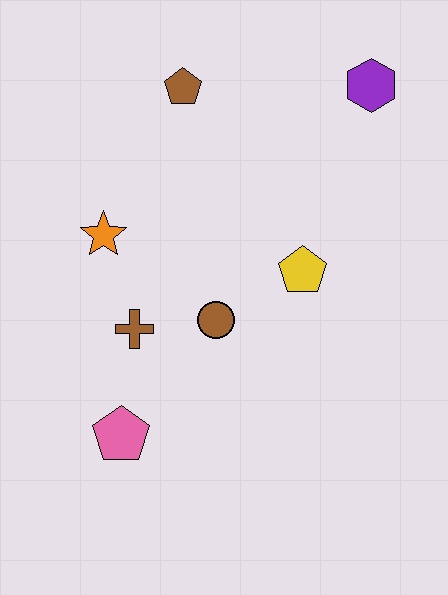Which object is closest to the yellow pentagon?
The brown circle is closest to the yellow pentagon.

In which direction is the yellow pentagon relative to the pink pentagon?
The yellow pentagon is to the right of the pink pentagon.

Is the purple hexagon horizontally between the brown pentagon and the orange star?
No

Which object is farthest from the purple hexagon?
The pink pentagon is farthest from the purple hexagon.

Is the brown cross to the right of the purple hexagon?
No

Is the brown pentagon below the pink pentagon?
No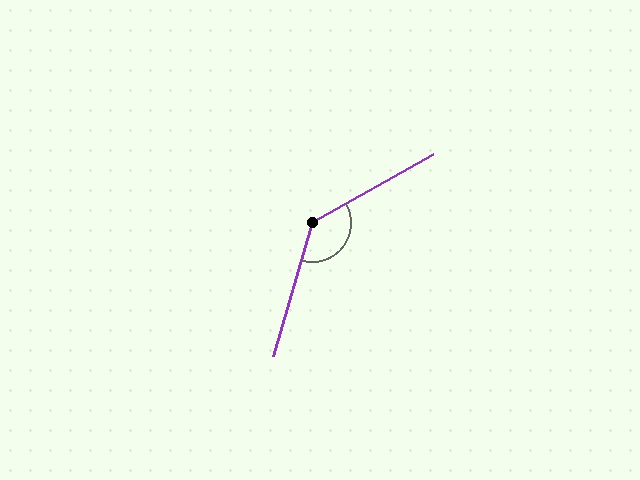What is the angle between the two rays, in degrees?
Approximately 136 degrees.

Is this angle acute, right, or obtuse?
It is obtuse.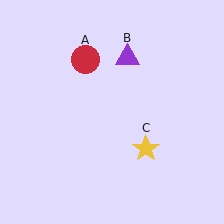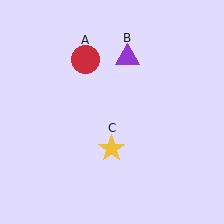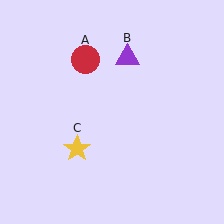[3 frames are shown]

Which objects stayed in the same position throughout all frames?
Red circle (object A) and purple triangle (object B) remained stationary.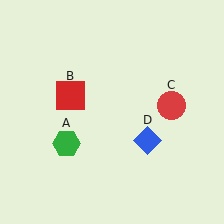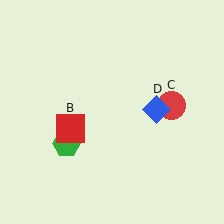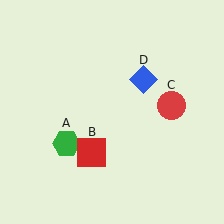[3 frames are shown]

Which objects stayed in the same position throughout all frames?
Green hexagon (object A) and red circle (object C) remained stationary.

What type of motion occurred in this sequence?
The red square (object B), blue diamond (object D) rotated counterclockwise around the center of the scene.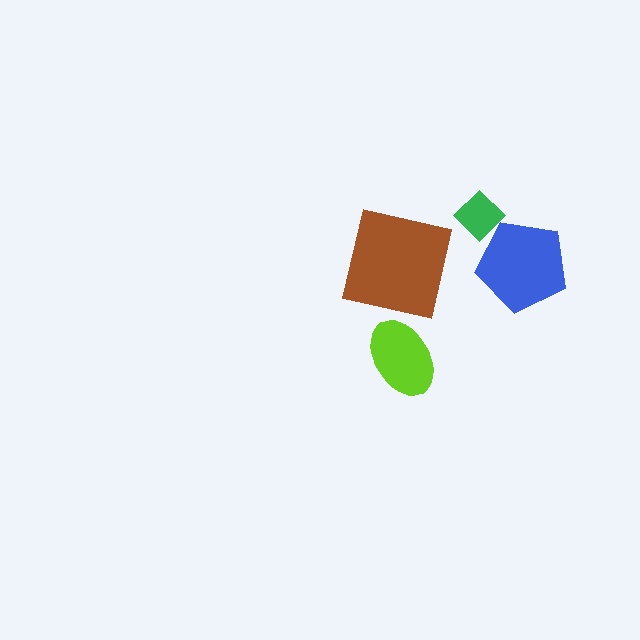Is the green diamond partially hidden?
Yes, it is partially covered by another shape.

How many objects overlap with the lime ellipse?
0 objects overlap with the lime ellipse.